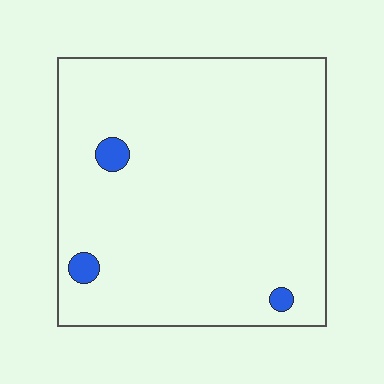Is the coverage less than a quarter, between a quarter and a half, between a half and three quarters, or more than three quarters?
Less than a quarter.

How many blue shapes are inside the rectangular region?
3.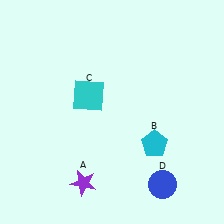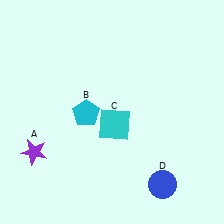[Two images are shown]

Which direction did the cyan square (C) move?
The cyan square (C) moved down.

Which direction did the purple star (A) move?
The purple star (A) moved left.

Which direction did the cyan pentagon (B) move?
The cyan pentagon (B) moved left.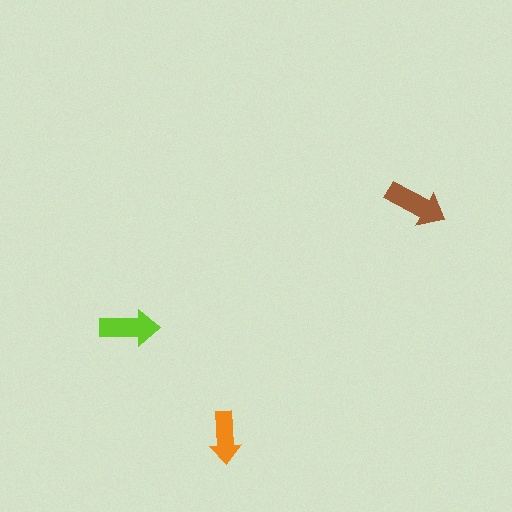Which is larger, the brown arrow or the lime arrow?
The brown one.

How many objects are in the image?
There are 3 objects in the image.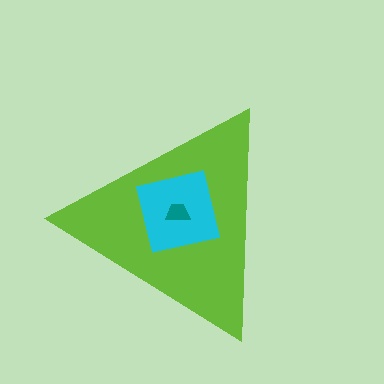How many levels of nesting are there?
3.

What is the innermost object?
The teal trapezoid.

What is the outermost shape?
The lime triangle.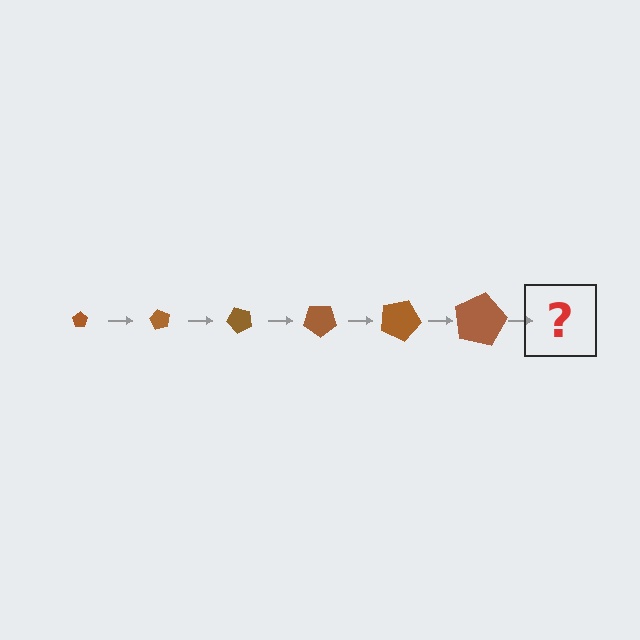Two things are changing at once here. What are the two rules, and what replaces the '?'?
The two rules are that the pentagon grows larger each step and it rotates 60 degrees each step. The '?' should be a pentagon, larger than the previous one and rotated 360 degrees from the start.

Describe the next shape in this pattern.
It should be a pentagon, larger than the previous one and rotated 360 degrees from the start.